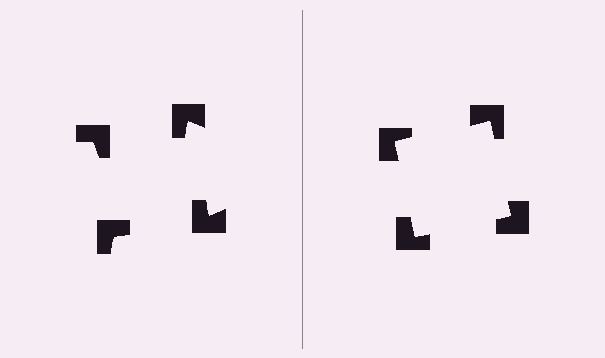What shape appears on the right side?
An illusory square.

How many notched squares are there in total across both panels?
8 — 4 on each side.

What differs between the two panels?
The notched squares are positioned identically on both sides; only the wedge orientations differ. On the right they align to a square; on the left they are misaligned.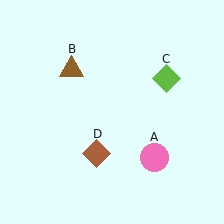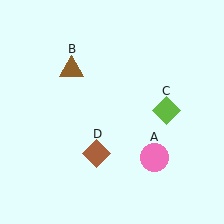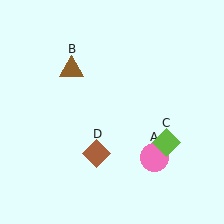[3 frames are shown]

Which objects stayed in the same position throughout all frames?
Pink circle (object A) and brown triangle (object B) and brown diamond (object D) remained stationary.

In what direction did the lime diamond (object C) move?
The lime diamond (object C) moved down.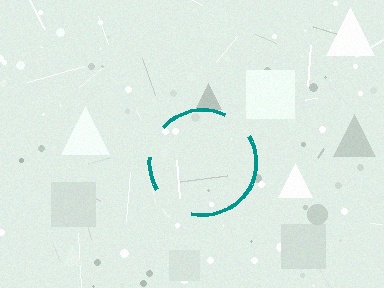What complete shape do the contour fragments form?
The contour fragments form a circle.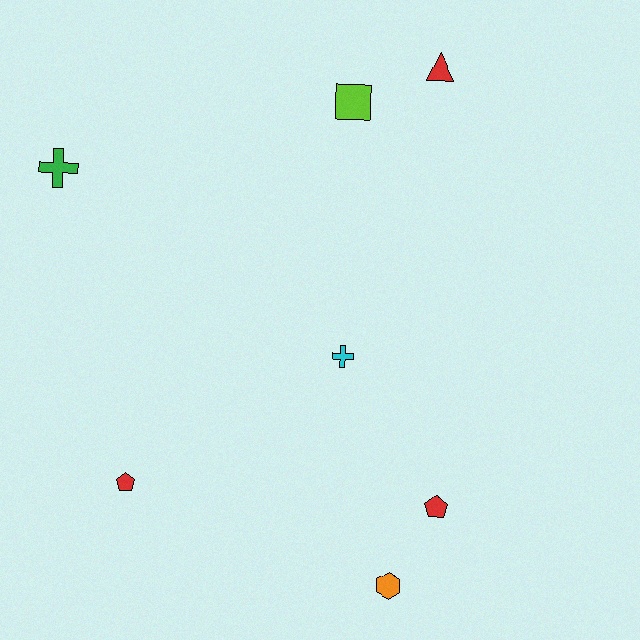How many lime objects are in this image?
There is 1 lime object.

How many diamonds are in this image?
There are no diamonds.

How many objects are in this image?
There are 7 objects.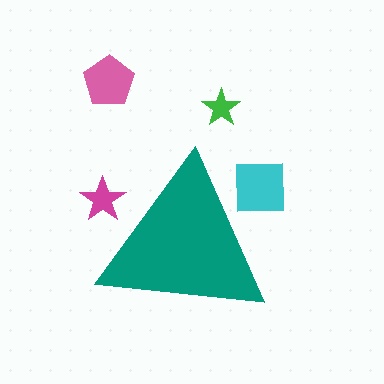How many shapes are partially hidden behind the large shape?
2 shapes are partially hidden.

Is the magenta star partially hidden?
Yes, the magenta star is partially hidden behind the teal triangle.